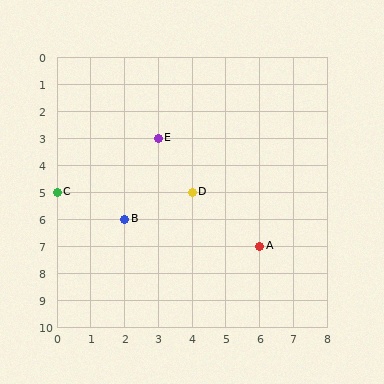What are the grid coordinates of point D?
Point D is at grid coordinates (4, 5).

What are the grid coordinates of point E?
Point E is at grid coordinates (3, 3).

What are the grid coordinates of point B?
Point B is at grid coordinates (2, 6).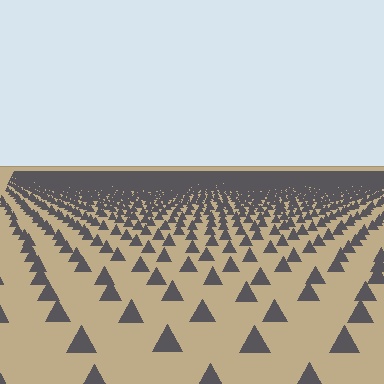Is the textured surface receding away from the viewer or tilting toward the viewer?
The surface is receding away from the viewer. Texture elements get smaller and denser toward the top.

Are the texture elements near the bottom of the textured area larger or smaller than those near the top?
Larger. Near the bottom, elements are closer to the viewer and appear at a bigger on-screen size.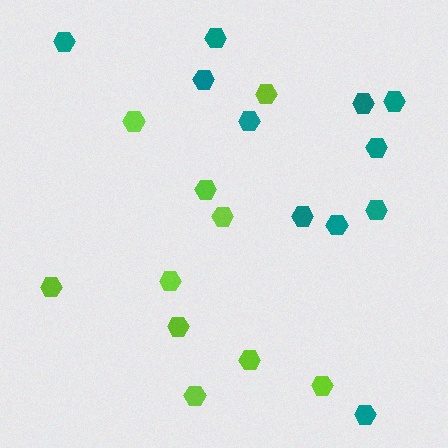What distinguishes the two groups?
There are 2 groups: one group of teal hexagons (11) and one group of lime hexagons (10).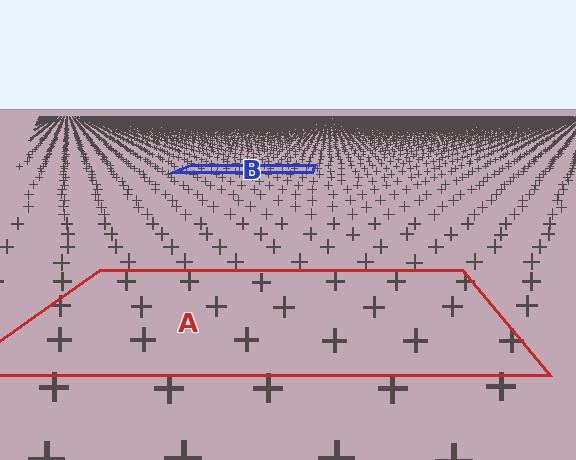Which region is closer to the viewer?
Region A is closer. The texture elements there are larger and more spread out.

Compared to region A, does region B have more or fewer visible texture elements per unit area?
Region B has more texture elements per unit area — they are packed more densely because it is farther away.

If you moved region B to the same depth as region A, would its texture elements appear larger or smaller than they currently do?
They would appear larger. At a closer depth, the same texture elements are projected at a bigger on-screen size.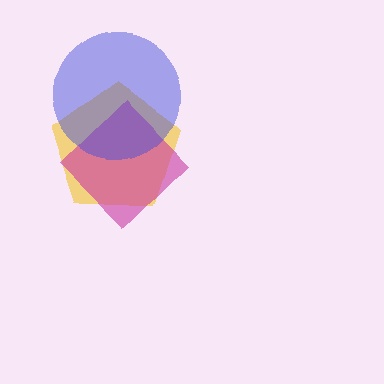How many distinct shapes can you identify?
There are 3 distinct shapes: a yellow pentagon, a magenta diamond, a blue circle.